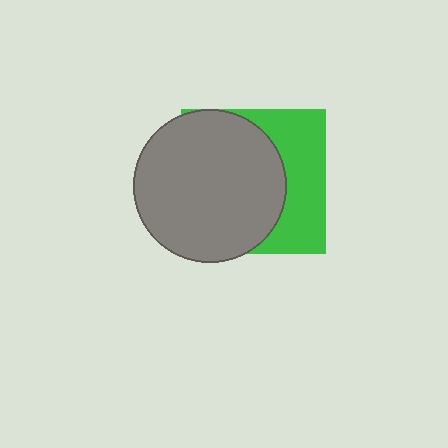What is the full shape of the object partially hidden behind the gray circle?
The partially hidden object is a green square.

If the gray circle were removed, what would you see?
You would see the complete green square.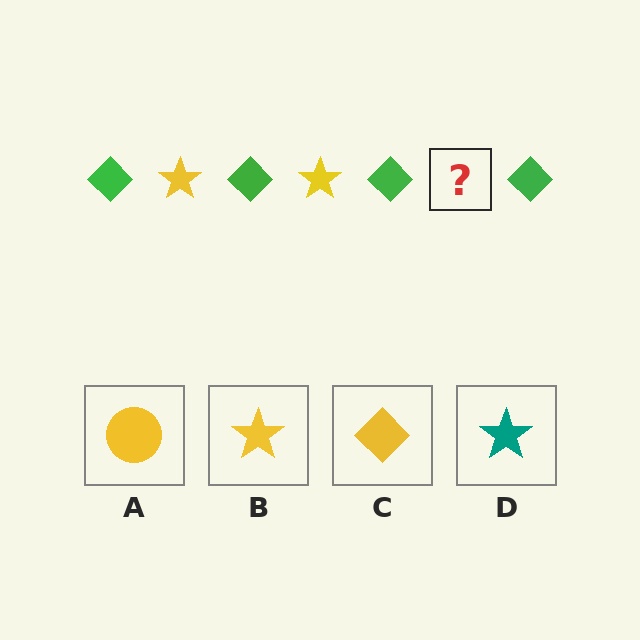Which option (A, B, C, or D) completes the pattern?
B.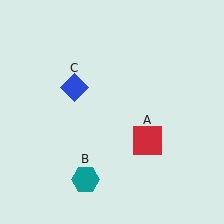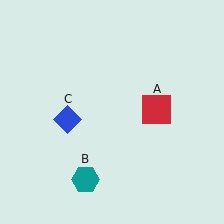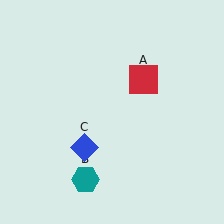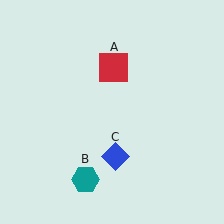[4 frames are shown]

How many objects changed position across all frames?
2 objects changed position: red square (object A), blue diamond (object C).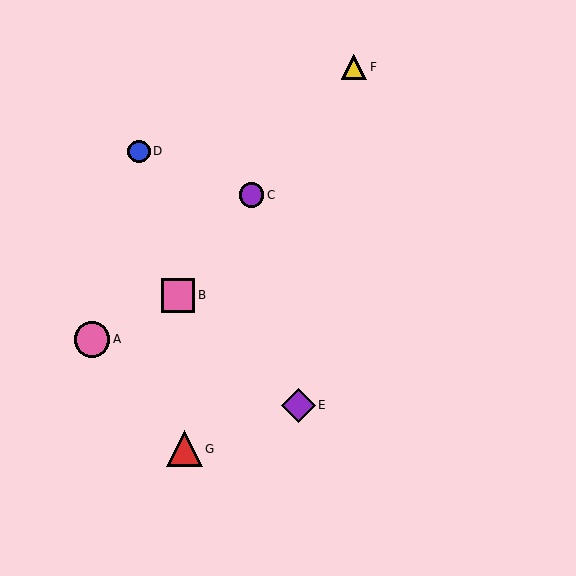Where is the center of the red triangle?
The center of the red triangle is at (184, 449).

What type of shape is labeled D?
Shape D is a blue circle.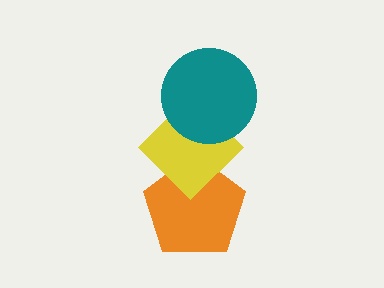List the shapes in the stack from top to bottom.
From top to bottom: the teal circle, the yellow diamond, the orange pentagon.